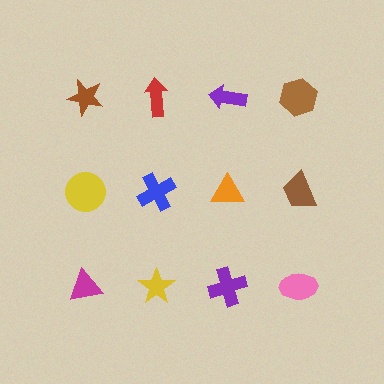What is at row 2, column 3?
An orange triangle.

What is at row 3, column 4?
A pink ellipse.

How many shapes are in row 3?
4 shapes.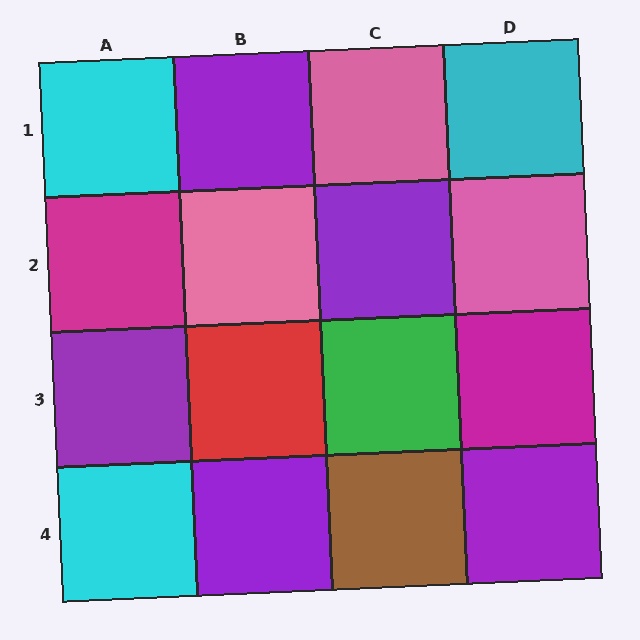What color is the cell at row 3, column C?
Green.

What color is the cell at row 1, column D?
Cyan.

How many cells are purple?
5 cells are purple.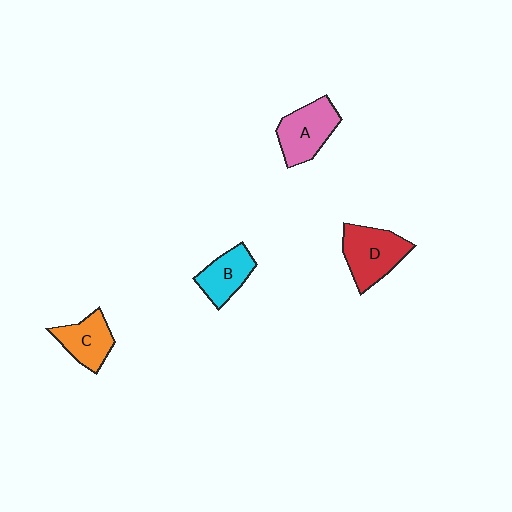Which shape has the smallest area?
Shape B (cyan).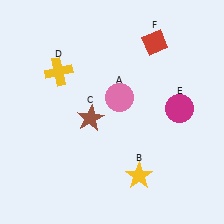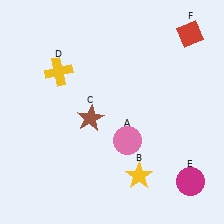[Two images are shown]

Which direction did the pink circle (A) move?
The pink circle (A) moved down.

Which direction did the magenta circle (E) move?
The magenta circle (E) moved down.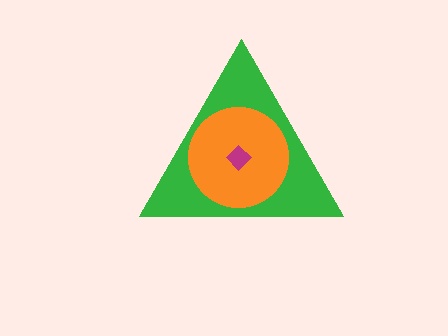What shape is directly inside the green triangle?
The orange circle.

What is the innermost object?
The magenta diamond.